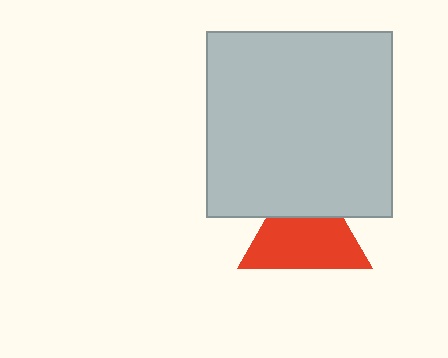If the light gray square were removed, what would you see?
You would see the complete red triangle.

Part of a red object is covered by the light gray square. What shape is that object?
It is a triangle.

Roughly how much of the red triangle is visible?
Most of it is visible (roughly 68%).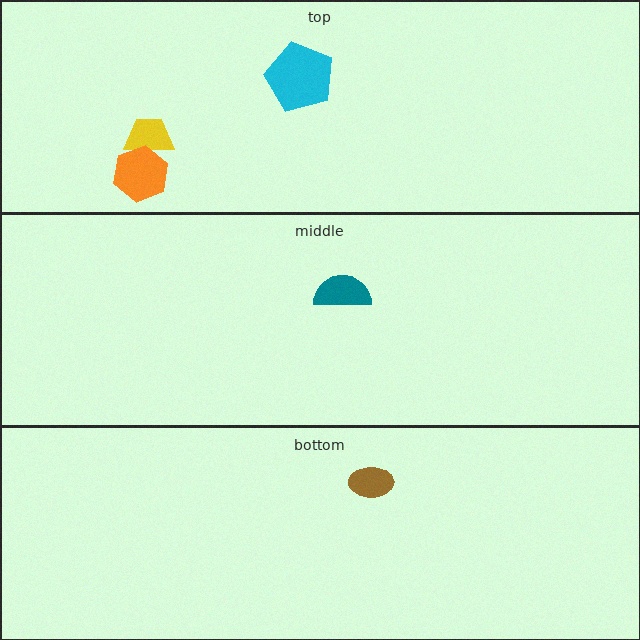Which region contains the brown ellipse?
The bottom region.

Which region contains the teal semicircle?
The middle region.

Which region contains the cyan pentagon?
The top region.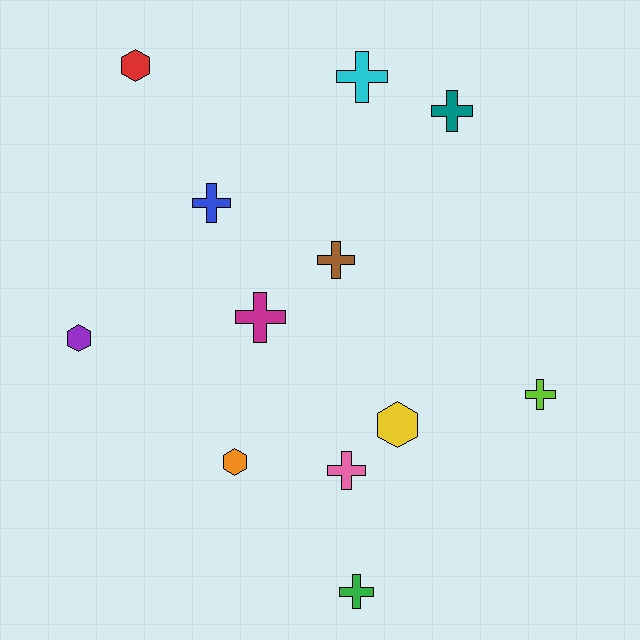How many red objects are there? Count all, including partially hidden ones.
There is 1 red object.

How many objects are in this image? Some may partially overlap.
There are 12 objects.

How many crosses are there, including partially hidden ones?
There are 8 crosses.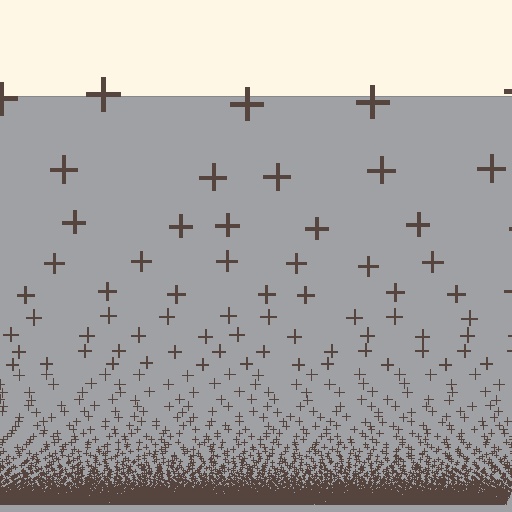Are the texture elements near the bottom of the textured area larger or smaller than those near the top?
Smaller. The gradient is inverted — elements near the bottom are smaller and denser.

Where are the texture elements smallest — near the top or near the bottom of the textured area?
Near the bottom.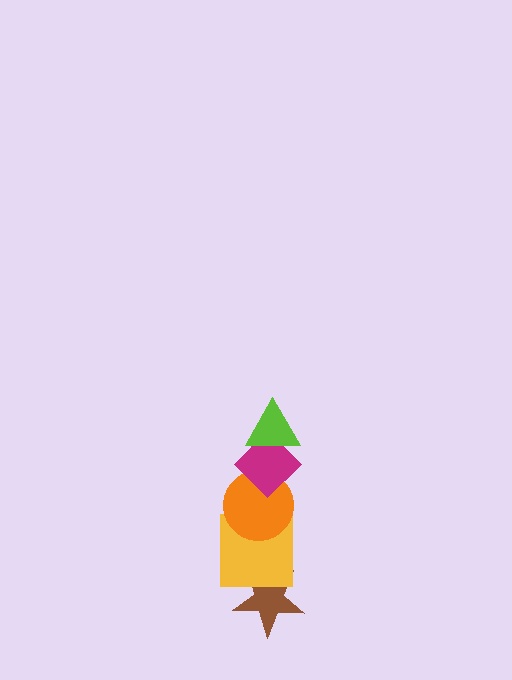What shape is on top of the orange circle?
The magenta diamond is on top of the orange circle.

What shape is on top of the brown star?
The yellow square is on top of the brown star.